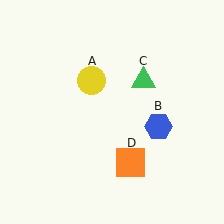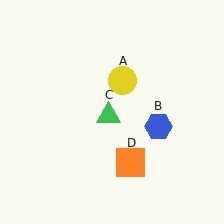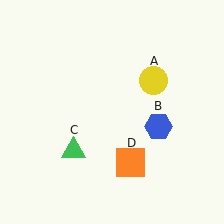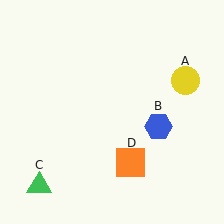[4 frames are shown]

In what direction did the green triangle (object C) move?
The green triangle (object C) moved down and to the left.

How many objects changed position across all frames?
2 objects changed position: yellow circle (object A), green triangle (object C).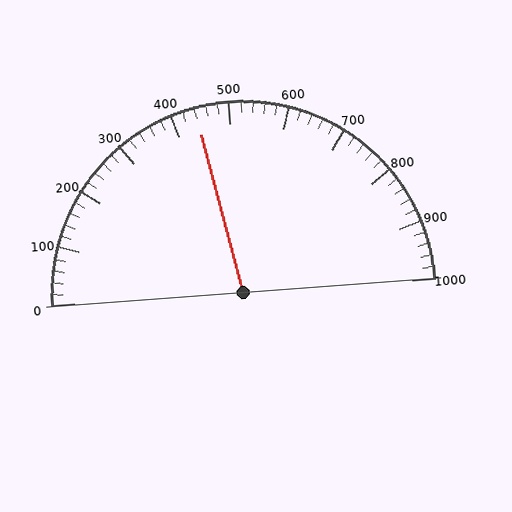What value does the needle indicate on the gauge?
The needle indicates approximately 440.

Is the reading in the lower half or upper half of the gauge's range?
The reading is in the lower half of the range (0 to 1000).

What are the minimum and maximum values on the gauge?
The gauge ranges from 0 to 1000.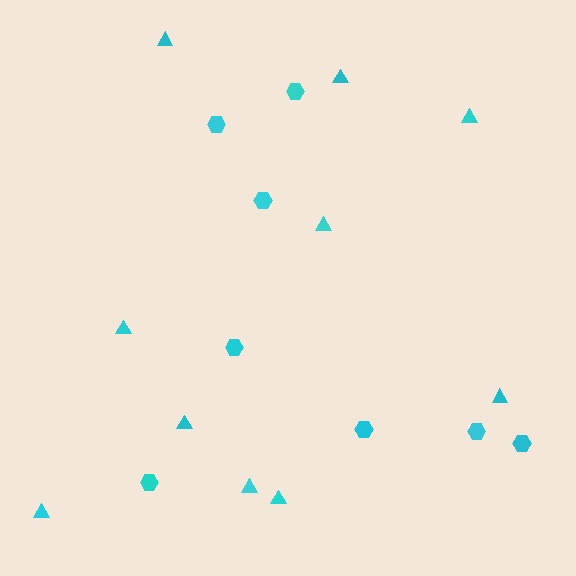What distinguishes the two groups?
There are 2 groups: one group of hexagons (8) and one group of triangles (10).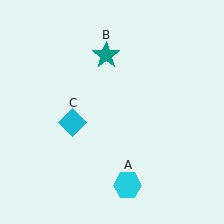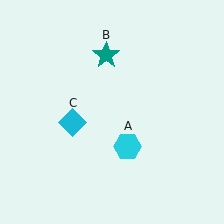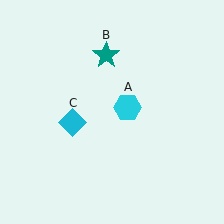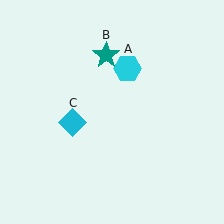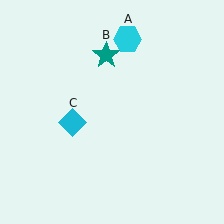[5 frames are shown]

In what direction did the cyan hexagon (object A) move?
The cyan hexagon (object A) moved up.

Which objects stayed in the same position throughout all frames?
Teal star (object B) and cyan diamond (object C) remained stationary.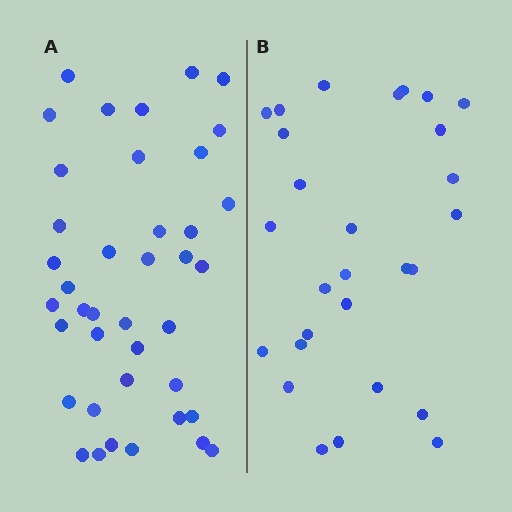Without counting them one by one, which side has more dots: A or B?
Region A (the left region) has more dots.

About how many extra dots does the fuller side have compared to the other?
Region A has roughly 12 or so more dots than region B.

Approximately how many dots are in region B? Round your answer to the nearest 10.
About 30 dots. (The exact count is 28, which rounds to 30.)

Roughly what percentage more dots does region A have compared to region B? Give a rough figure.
About 45% more.